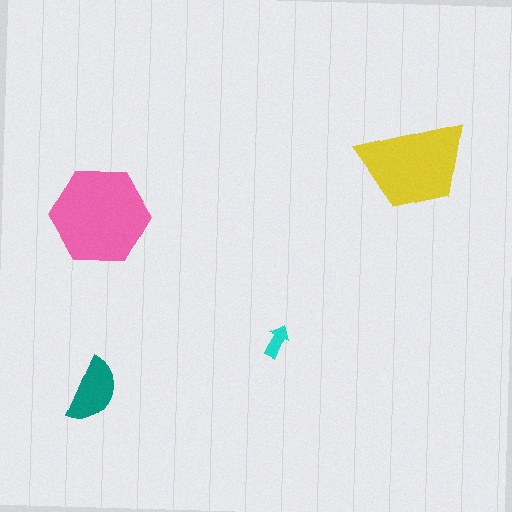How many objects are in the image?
There are 4 objects in the image.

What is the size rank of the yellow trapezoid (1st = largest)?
2nd.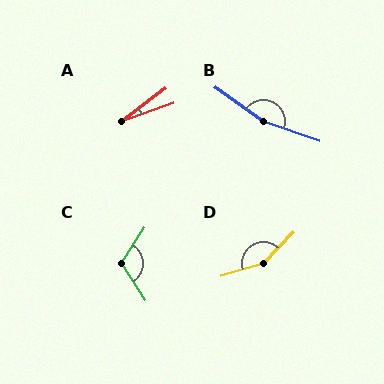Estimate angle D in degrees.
Approximately 150 degrees.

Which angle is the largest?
B, at approximately 164 degrees.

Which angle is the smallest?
A, at approximately 19 degrees.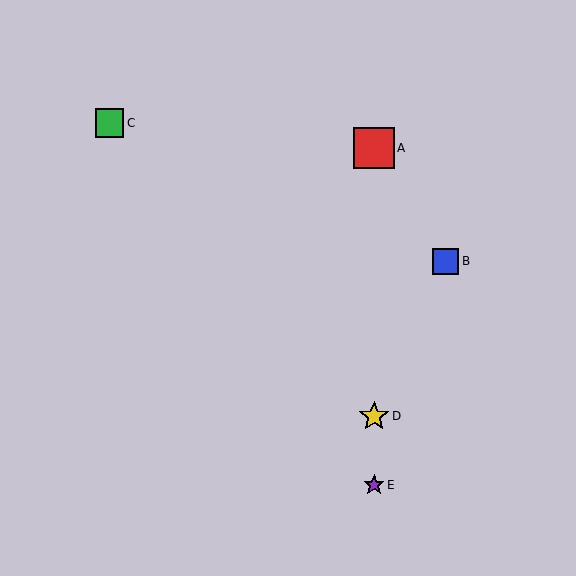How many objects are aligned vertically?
3 objects (A, D, E) are aligned vertically.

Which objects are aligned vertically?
Objects A, D, E are aligned vertically.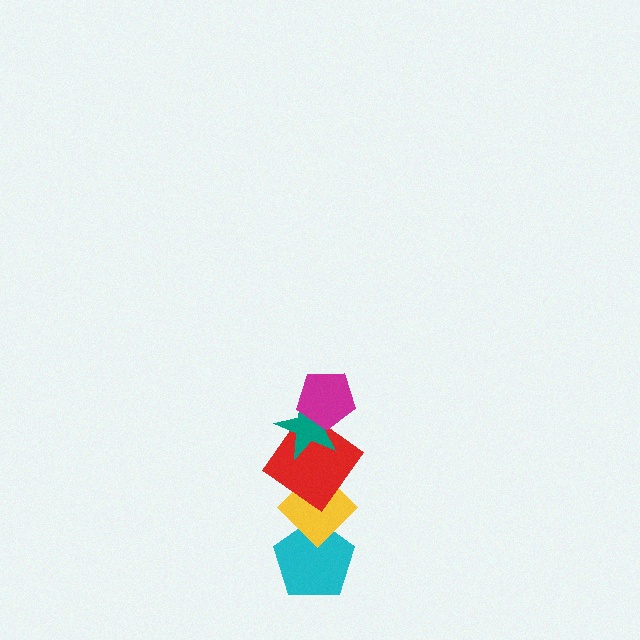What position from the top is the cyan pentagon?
The cyan pentagon is 5th from the top.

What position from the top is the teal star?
The teal star is 2nd from the top.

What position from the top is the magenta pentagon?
The magenta pentagon is 1st from the top.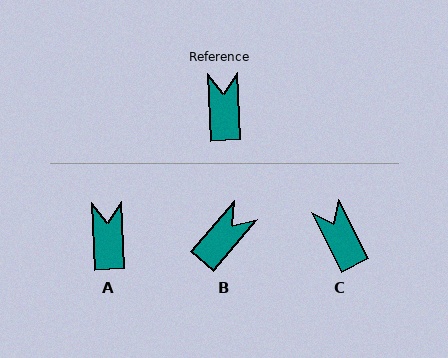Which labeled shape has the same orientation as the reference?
A.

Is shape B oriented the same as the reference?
No, it is off by about 43 degrees.